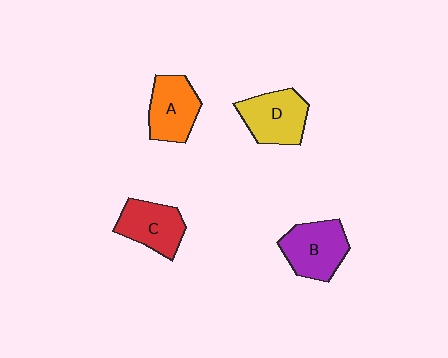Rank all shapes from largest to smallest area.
From largest to smallest: B (purple), D (yellow), A (orange), C (red).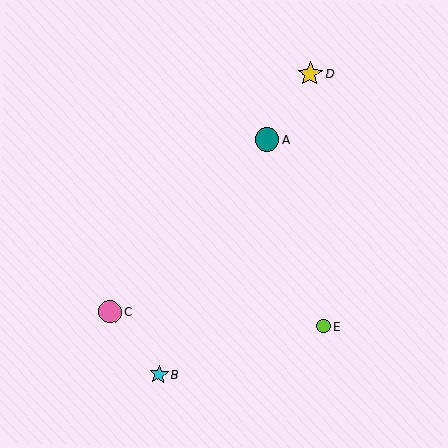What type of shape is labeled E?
Shape E is a lime circle.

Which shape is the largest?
The yellow star (labeled D) is the largest.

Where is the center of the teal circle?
The center of the teal circle is at (267, 140).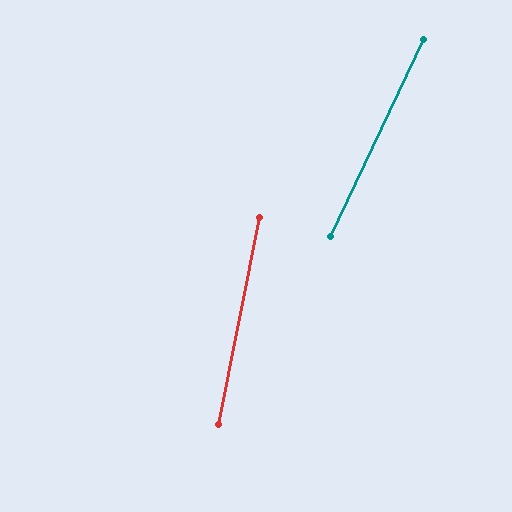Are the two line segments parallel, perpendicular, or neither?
Neither parallel nor perpendicular — they differ by about 14°.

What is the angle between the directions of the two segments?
Approximately 14 degrees.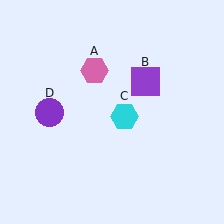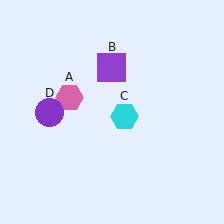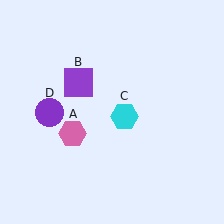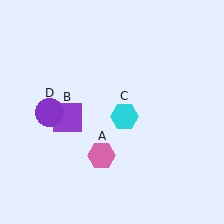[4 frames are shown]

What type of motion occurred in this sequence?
The pink hexagon (object A), purple square (object B) rotated counterclockwise around the center of the scene.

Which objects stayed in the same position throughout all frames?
Cyan hexagon (object C) and purple circle (object D) remained stationary.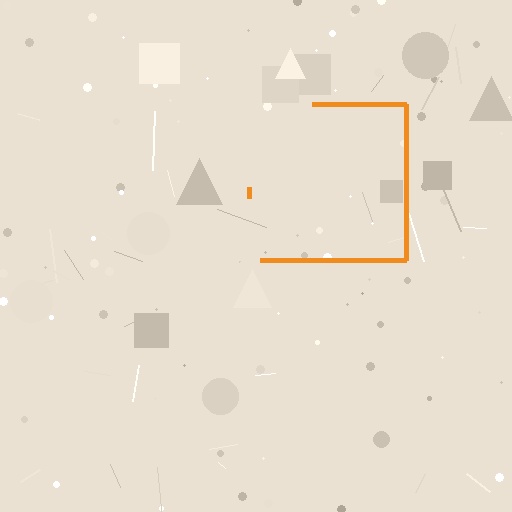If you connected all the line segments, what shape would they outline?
They would outline a square.